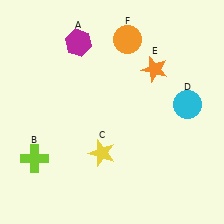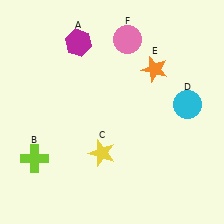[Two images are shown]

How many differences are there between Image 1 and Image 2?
There is 1 difference between the two images.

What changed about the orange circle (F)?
In Image 1, F is orange. In Image 2, it changed to pink.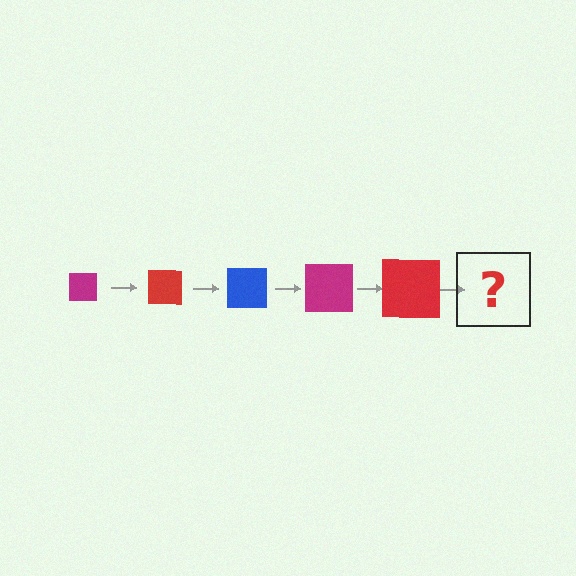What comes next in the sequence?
The next element should be a blue square, larger than the previous one.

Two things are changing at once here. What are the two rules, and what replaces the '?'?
The two rules are that the square grows larger each step and the color cycles through magenta, red, and blue. The '?' should be a blue square, larger than the previous one.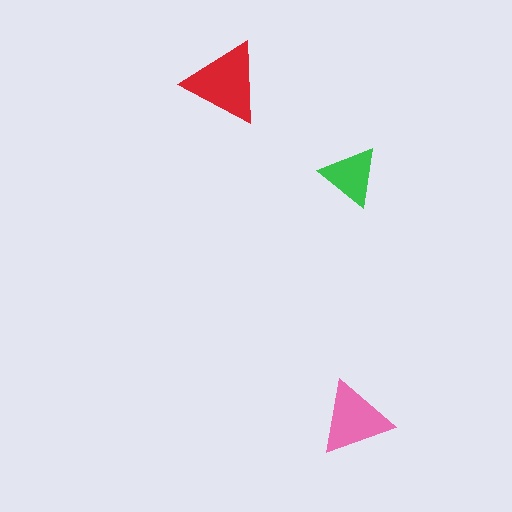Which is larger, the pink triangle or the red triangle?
The red one.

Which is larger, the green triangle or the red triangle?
The red one.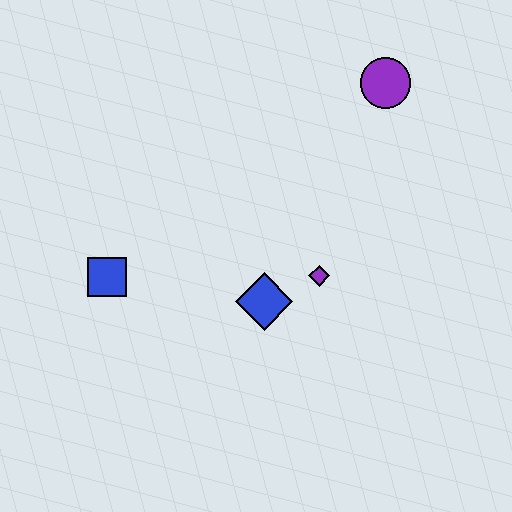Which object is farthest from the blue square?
The purple circle is farthest from the blue square.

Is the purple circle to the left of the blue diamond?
No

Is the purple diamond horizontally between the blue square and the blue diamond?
No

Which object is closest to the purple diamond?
The blue diamond is closest to the purple diamond.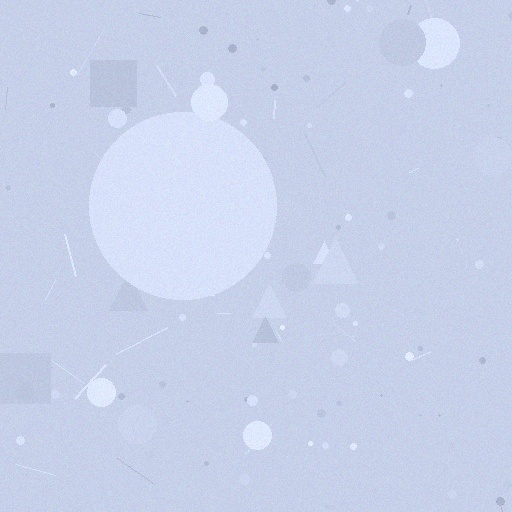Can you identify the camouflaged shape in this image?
The camouflaged shape is a circle.